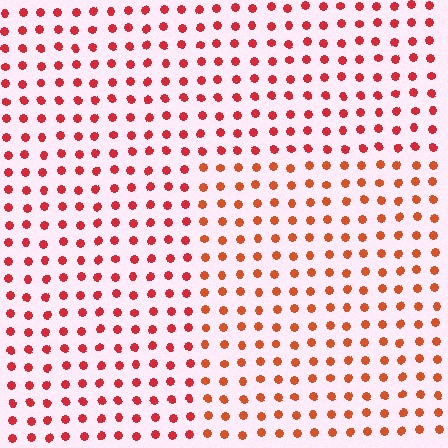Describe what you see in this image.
The image is filled with small red elements in a uniform arrangement. A rectangle-shaped region is visible where the elements are tinted to a slightly different hue, forming a subtle color boundary.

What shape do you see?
I see a rectangle.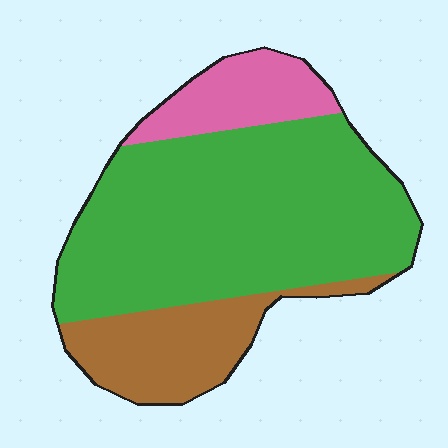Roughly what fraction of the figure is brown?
Brown covers roughly 20% of the figure.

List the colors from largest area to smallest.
From largest to smallest: green, brown, pink.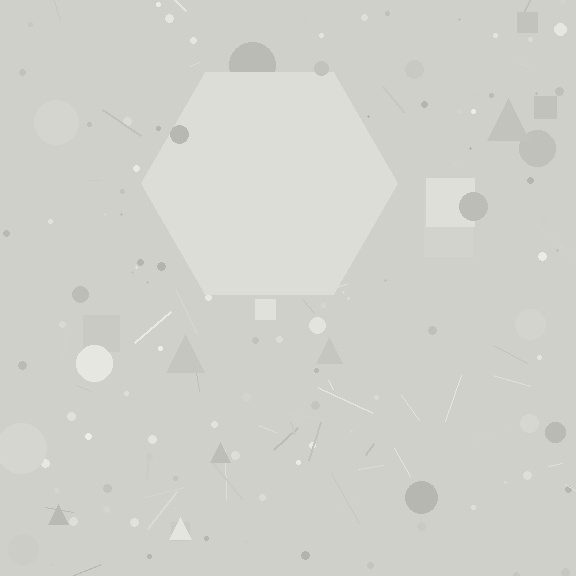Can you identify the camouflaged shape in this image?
The camouflaged shape is a hexagon.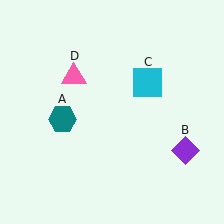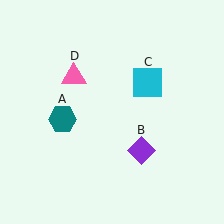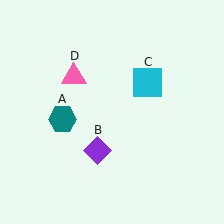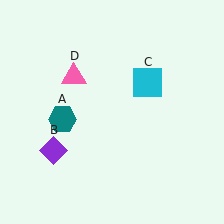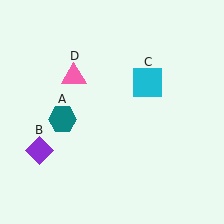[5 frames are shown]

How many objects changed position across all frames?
1 object changed position: purple diamond (object B).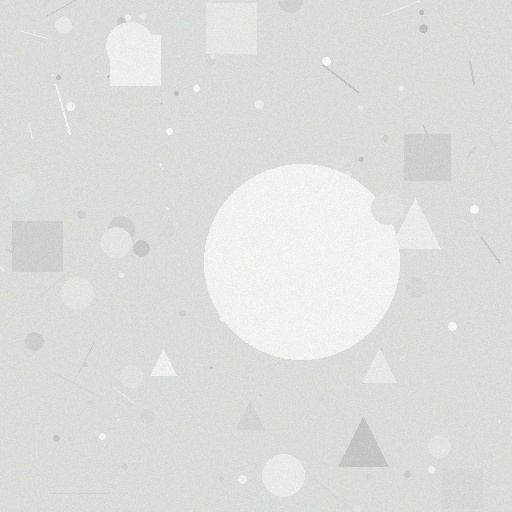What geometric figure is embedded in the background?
A circle is embedded in the background.